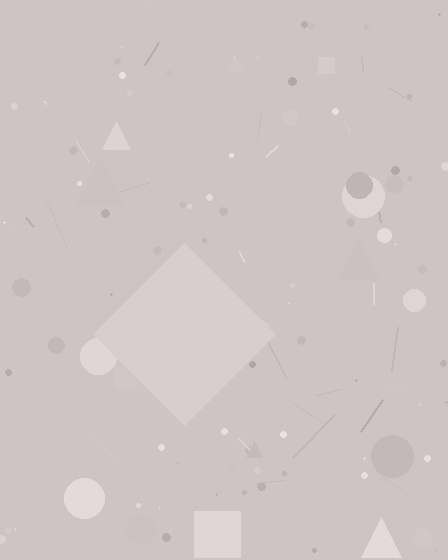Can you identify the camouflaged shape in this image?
The camouflaged shape is a diamond.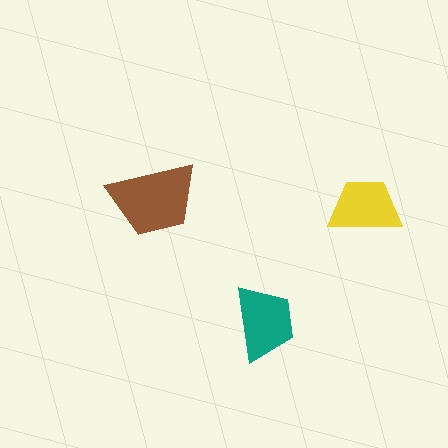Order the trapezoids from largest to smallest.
the brown one, the teal one, the yellow one.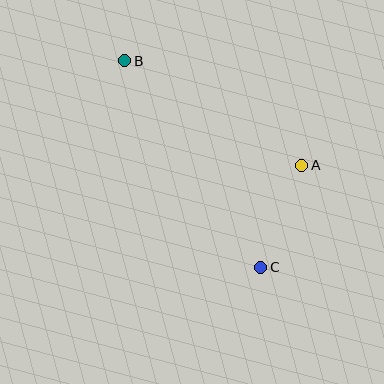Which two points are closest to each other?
Points A and C are closest to each other.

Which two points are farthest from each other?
Points B and C are farthest from each other.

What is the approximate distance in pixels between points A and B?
The distance between A and B is approximately 206 pixels.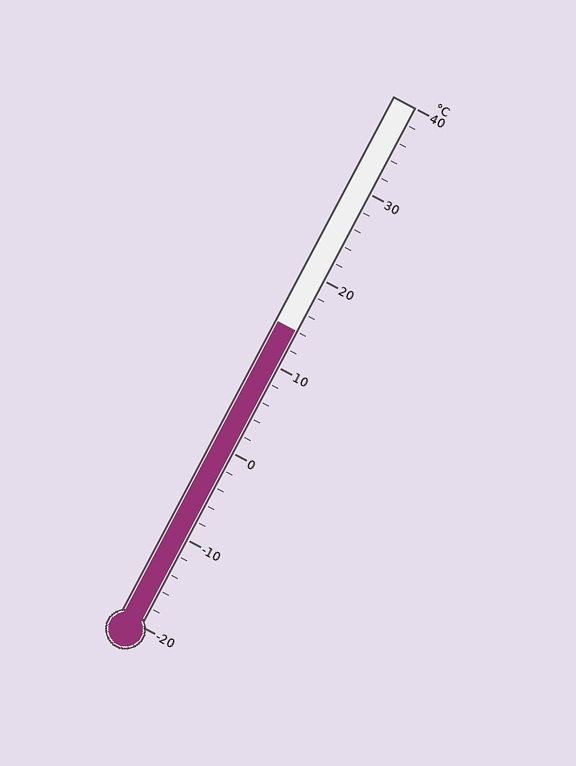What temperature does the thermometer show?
The thermometer shows approximately 14°C.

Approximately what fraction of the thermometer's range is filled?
The thermometer is filled to approximately 55% of its range.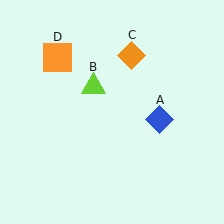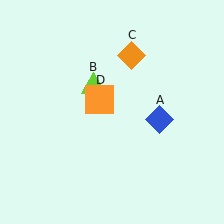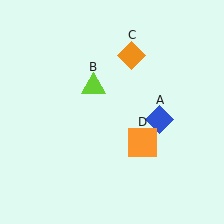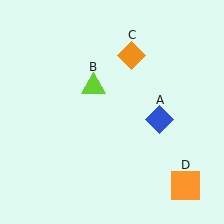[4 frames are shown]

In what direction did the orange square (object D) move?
The orange square (object D) moved down and to the right.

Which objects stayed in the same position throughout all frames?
Blue diamond (object A) and lime triangle (object B) and orange diamond (object C) remained stationary.